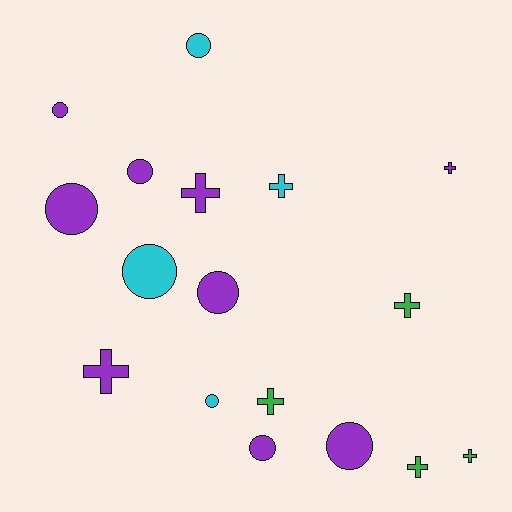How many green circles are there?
There are no green circles.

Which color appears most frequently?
Purple, with 9 objects.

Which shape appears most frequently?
Circle, with 9 objects.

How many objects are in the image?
There are 17 objects.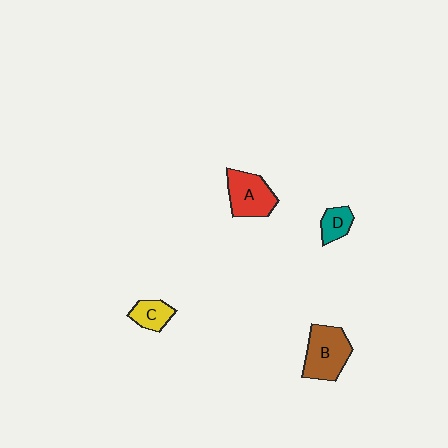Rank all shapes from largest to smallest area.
From largest to smallest: B (brown), A (red), C (yellow), D (teal).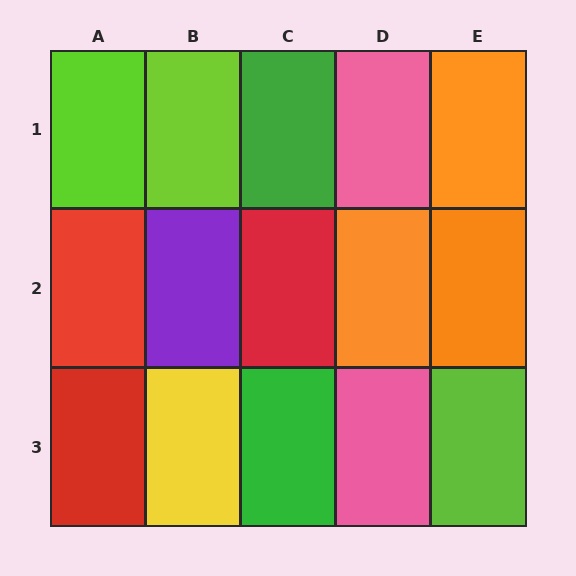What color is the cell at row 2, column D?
Orange.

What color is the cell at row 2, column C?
Red.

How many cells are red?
3 cells are red.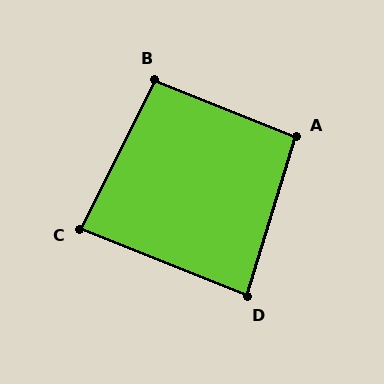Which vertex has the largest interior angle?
B, at approximately 95 degrees.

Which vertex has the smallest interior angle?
D, at approximately 85 degrees.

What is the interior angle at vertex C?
Approximately 85 degrees (approximately right).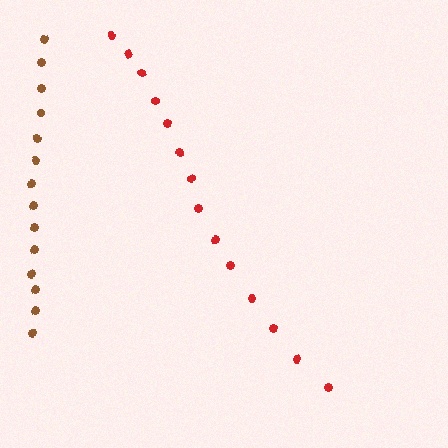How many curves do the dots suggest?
There are 2 distinct paths.